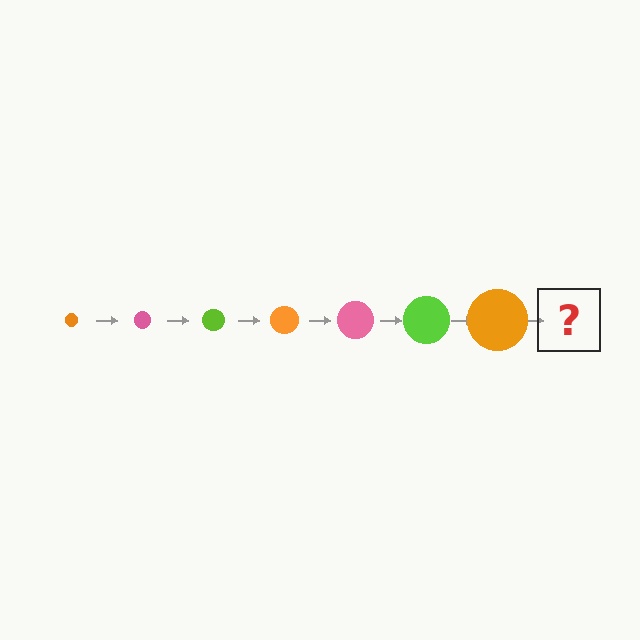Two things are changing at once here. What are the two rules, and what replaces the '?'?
The two rules are that the circle grows larger each step and the color cycles through orange, pink, and lime. The '?' should be a pink circle, larger than the previous one.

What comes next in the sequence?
The next element should be a pink circle, larger than the previous one.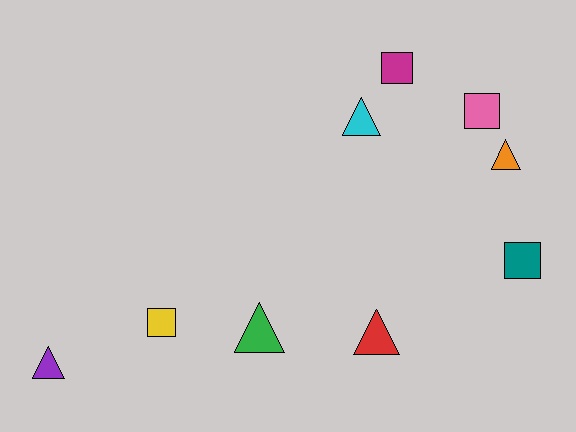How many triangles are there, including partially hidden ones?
There are 5 triangles.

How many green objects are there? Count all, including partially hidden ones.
There is 1 green object.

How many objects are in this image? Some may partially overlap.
There are 9 objects.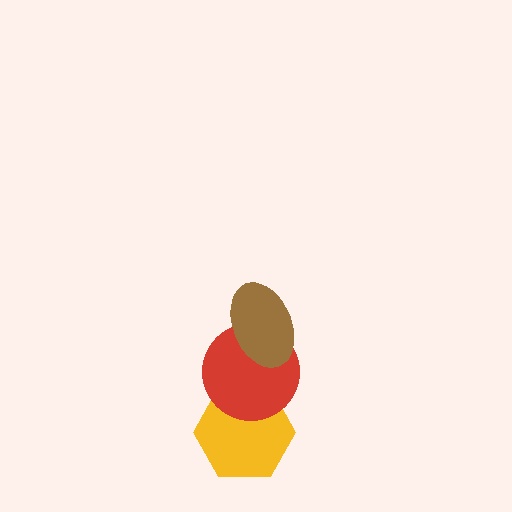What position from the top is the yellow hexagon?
The yellow hexagon is 3rd from the top.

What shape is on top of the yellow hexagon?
The red circle is on top of the yellow hexagon.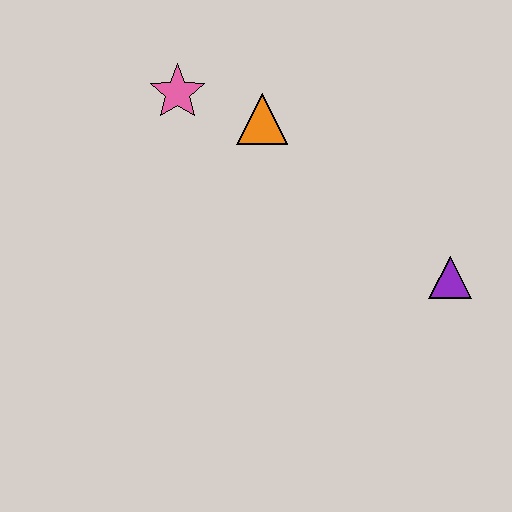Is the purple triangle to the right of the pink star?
Yes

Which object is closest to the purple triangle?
The orange triangle is closest to the purple triangle.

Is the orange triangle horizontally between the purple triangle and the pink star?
Yes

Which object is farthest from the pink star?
The purple triangle is farthest from the pink star.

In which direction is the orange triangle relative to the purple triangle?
The orange triangle is to the left of the purple triangle.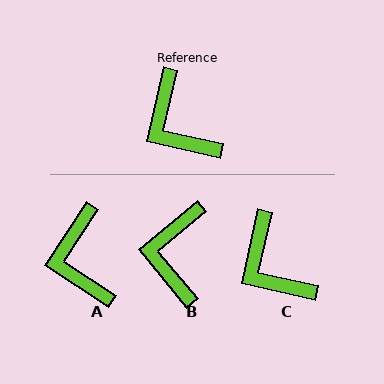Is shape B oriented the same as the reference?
No, it is off by about 38 degrees.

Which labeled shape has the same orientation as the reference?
C.